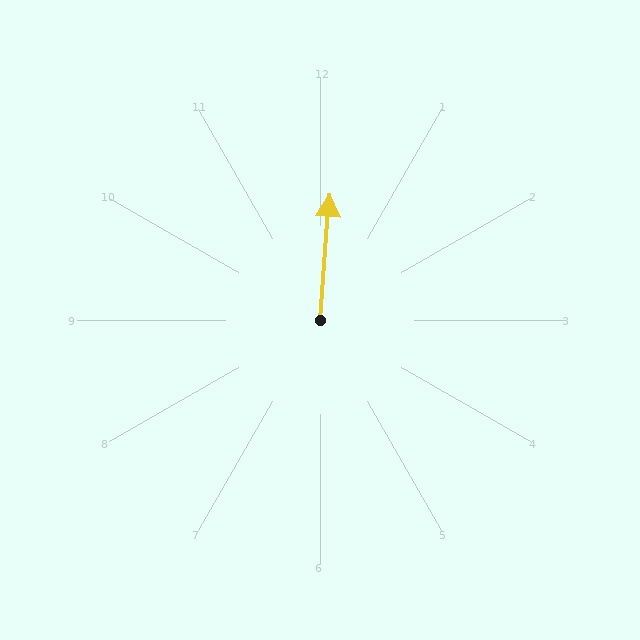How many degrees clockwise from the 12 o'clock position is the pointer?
Approximately 4 degrees.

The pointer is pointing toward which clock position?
Roughly 12 o'clock.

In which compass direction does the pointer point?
North.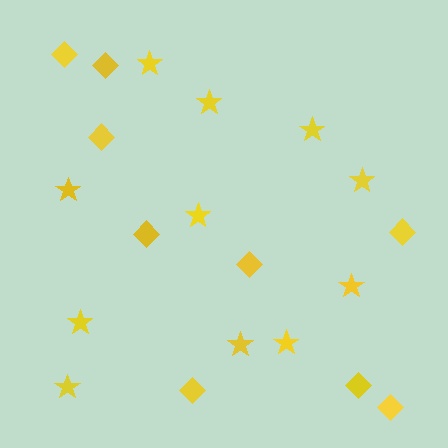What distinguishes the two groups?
There are 2 groups: one group of stars (11) and one group of diamonds (9).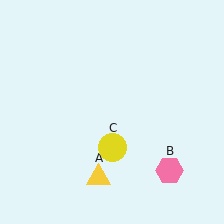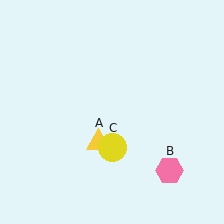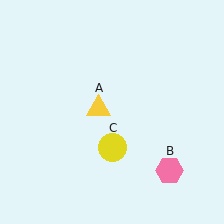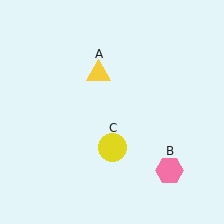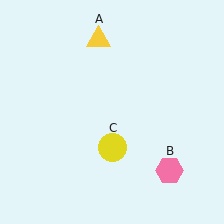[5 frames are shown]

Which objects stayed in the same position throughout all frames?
Pink hexagon (object B) and yellow circle (object C) remained stationary.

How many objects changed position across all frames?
1 object changed position: yellow triangle (object A).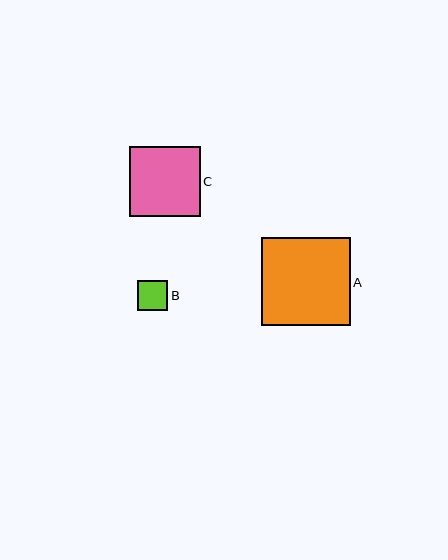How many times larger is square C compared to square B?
Square C is approximately 2.3 times the size of square B.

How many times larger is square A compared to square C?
Square A is approximately 1.3 times the size of square C.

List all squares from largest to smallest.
From largest to smallest: A, C, B.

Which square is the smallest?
Square B is the smallest with a size of approximately 30 pixels.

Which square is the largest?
Square A is the largest with a size of approximately 88 pixels.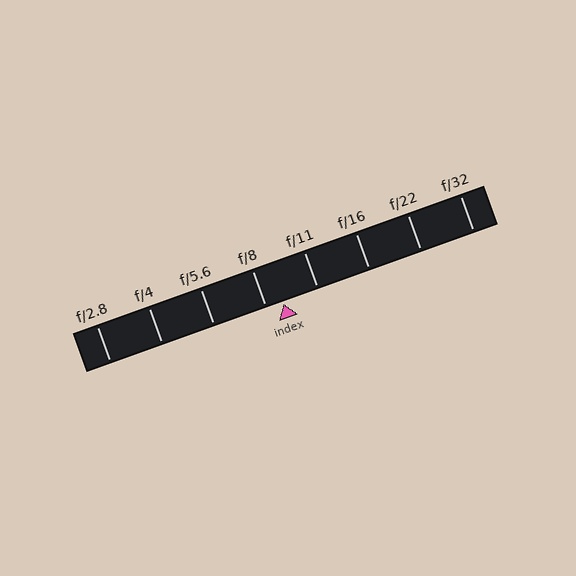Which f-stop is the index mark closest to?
The index mark is closest to f/8.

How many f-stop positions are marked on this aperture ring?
There are 8 f-stop positions marked.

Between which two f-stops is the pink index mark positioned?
The index mark is between f/8 and f/11.